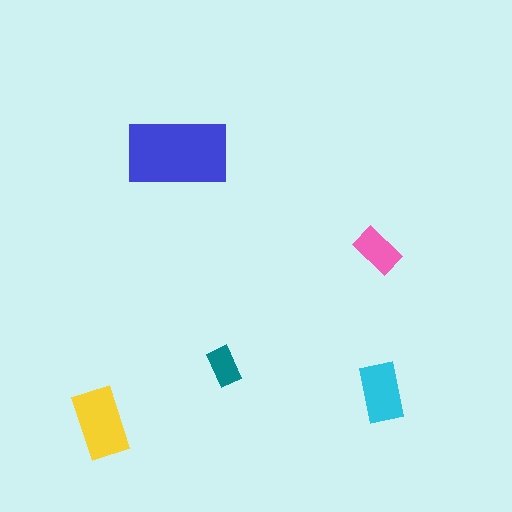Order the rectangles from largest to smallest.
the blue one, the yellow one, the cyan one, the pink one, the teal one.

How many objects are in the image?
There are 5 objects in the image.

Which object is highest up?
The blue rectangle is topmost.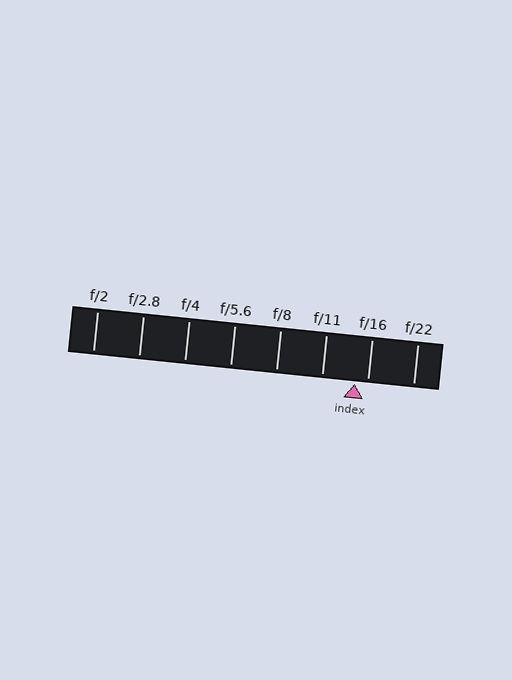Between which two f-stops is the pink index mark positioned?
The index mark is between f/11 and f/16.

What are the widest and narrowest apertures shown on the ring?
The widest aperture shown is f/2 and the narrowest is f/22.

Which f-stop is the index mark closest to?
The index mark is closest to f/16.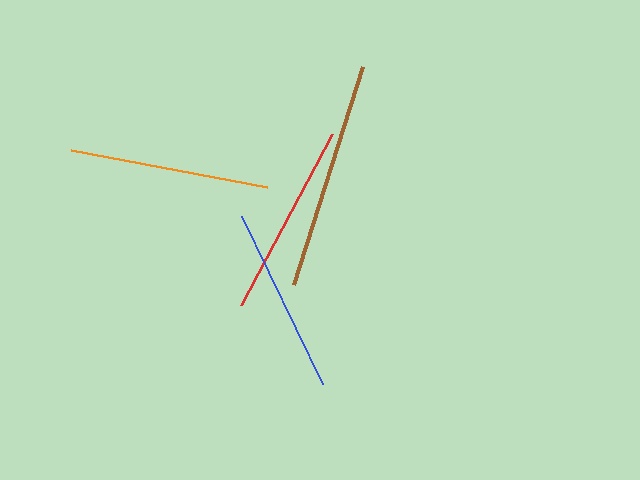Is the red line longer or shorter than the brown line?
The brown line is longer than the red line.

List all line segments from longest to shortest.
From longest to shortest: brown, orange, red, blue.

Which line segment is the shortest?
The blue line is the shortest at approximately 187 pixels.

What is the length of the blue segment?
The blue segment is approximately 187 pixels long.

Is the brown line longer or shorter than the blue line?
The brown line is longer than the blue line.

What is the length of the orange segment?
The orange segment is approximately 199 pixels long.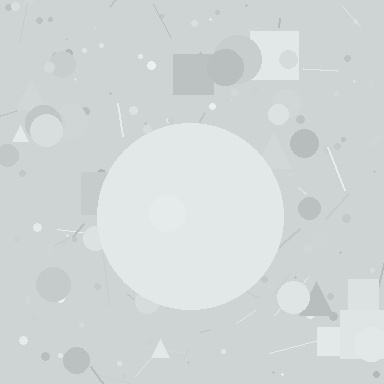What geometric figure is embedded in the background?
A circle is embedded in the background.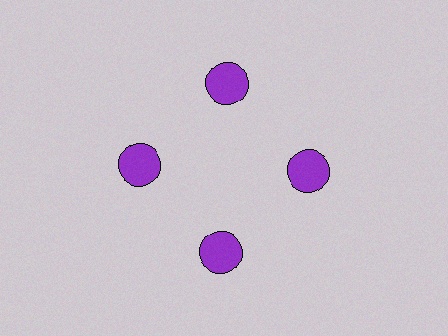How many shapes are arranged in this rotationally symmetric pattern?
There are 4 shapes, arranged in 4 groups of 1.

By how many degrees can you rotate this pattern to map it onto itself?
The pattern maps onto itself every 90 degrees of rotation.